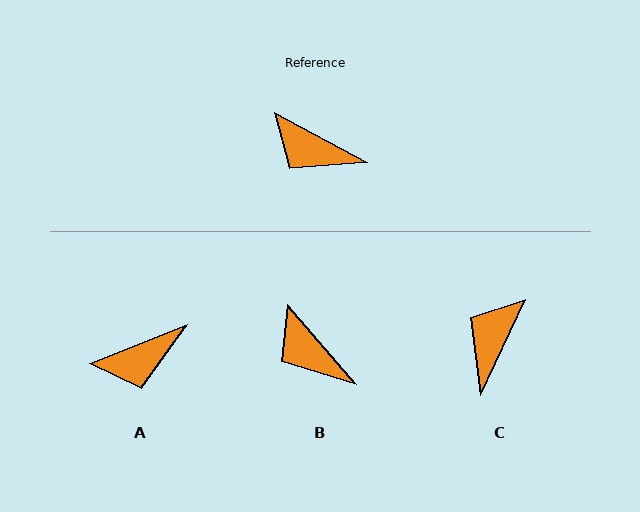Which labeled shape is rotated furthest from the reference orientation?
C, about 87 degrees away.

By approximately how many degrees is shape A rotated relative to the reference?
Approximately 50 degrees counter-clockwise.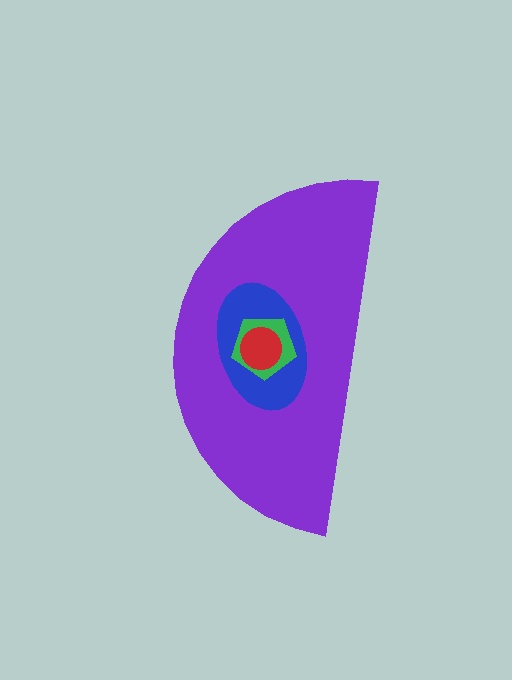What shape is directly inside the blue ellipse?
The green pentagon.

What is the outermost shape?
The purple semicircle.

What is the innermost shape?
The red circle.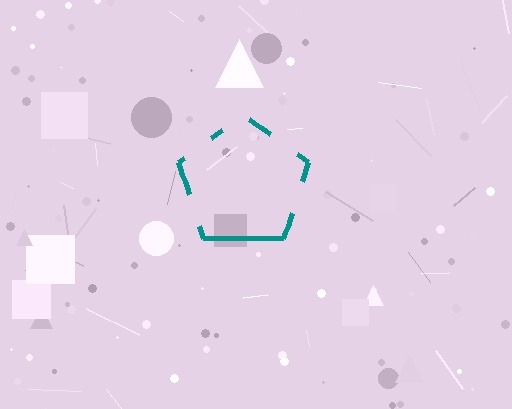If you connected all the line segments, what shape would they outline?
They would outline a pentagon.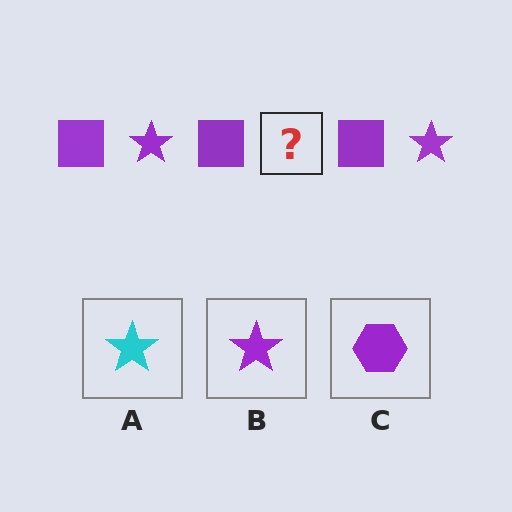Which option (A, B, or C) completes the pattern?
B.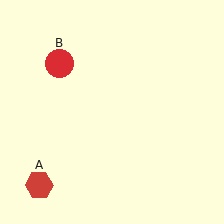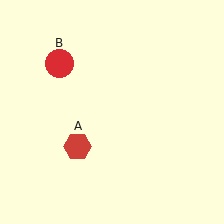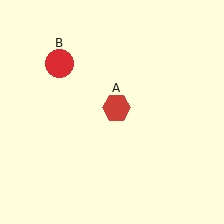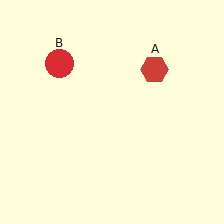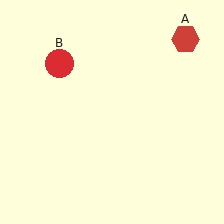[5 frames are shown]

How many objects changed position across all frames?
1 object changed position: red hexagon (object A).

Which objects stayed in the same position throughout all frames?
Red circle (object B) remained stationary.